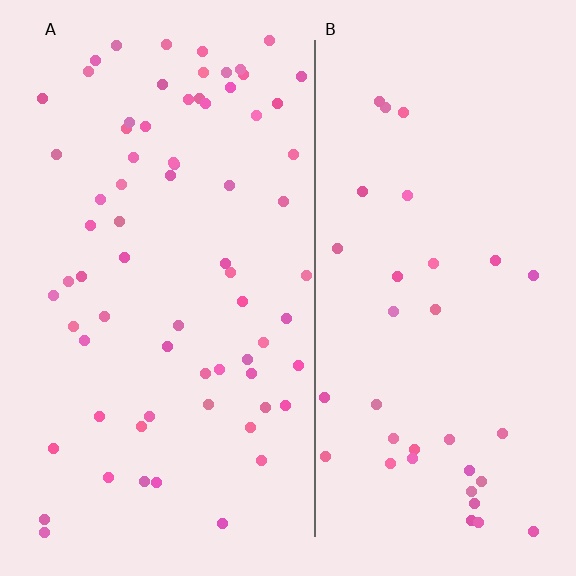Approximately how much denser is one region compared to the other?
Approximately 2.0× — region A over region B.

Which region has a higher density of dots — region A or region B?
A (the left).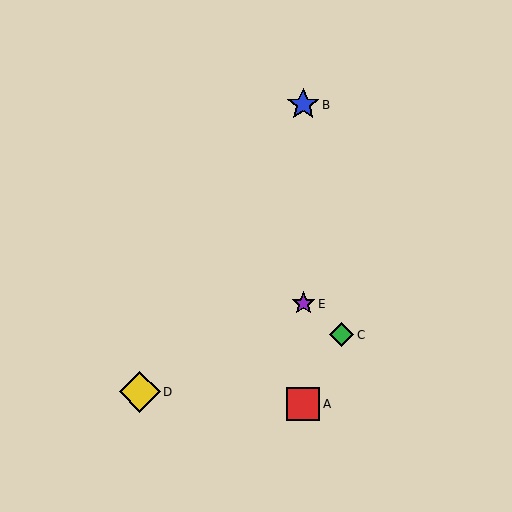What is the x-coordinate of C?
Object C is at x≈342.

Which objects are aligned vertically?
Objects A, B, E are aligned vertically.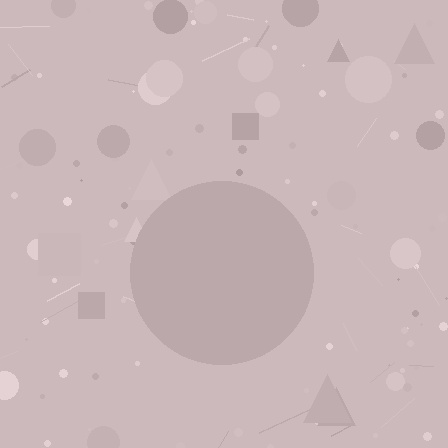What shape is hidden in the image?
A circle is hidden in the image.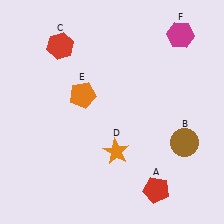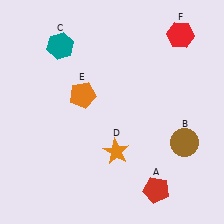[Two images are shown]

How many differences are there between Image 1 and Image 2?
There are 2 differences between the two images.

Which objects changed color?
C changed from red to teal. F changed from magenta to red.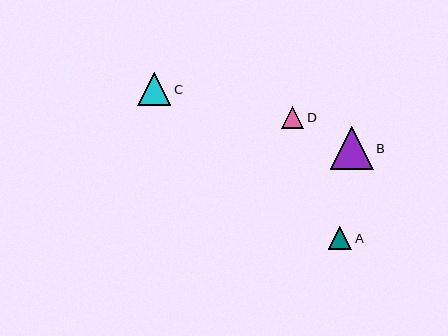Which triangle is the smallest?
Triangle D is the smallest with a size of approximately 22 pixels.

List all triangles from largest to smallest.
From largest to smallest: B, C, A, D.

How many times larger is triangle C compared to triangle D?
Triangle C is approximately 1.5 times the size of triangle D.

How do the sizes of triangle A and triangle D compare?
Triangle A and triangle D are approximately the same size.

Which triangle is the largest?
Triangle B is the largest with a size of approximately 43 pixels.